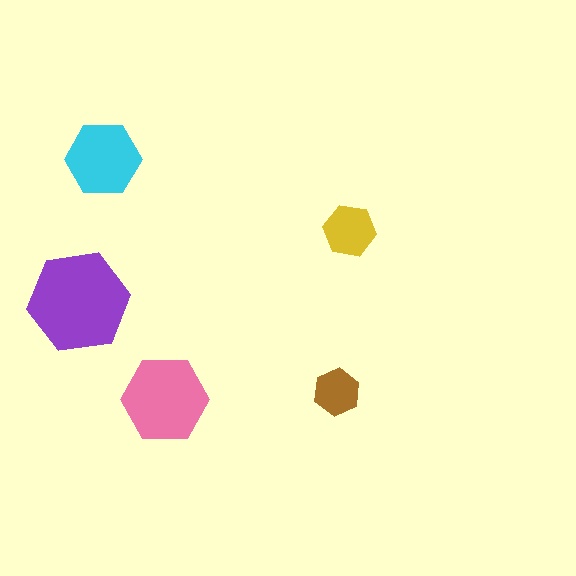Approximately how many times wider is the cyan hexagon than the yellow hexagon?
About 1.5 times wider.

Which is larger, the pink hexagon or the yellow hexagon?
The pink one.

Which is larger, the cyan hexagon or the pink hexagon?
The pink one.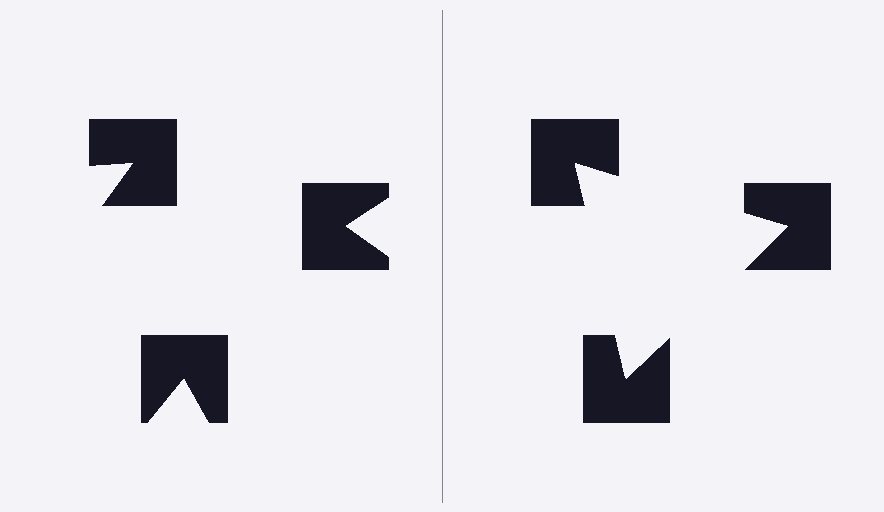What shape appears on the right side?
An illusory triangle.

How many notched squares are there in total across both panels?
6 — 3 on each side.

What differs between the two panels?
The notched squares are positioned identically on both sides; only the wedge orientations differ. On the right they align to a triangle; on the left they are misaligned.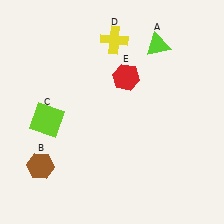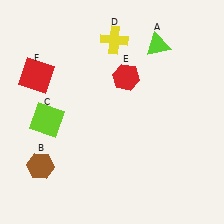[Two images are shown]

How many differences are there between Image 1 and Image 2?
There is 1 difference between the two images.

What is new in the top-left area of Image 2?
A red square (F) was added in the top-left area of Image 2.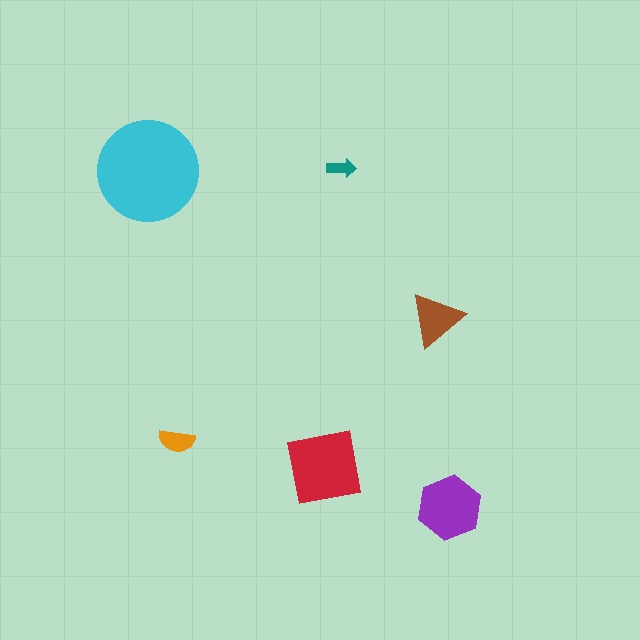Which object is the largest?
The cyan circle.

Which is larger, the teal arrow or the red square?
The red square.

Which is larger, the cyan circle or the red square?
The cyan circle.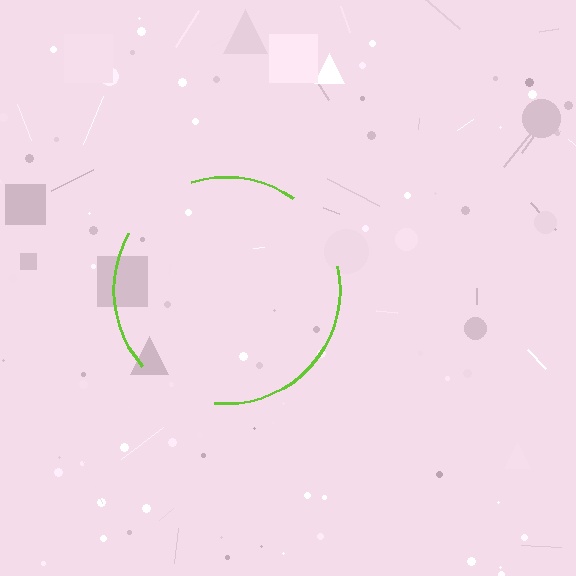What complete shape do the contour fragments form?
The contour fragments form a circle.